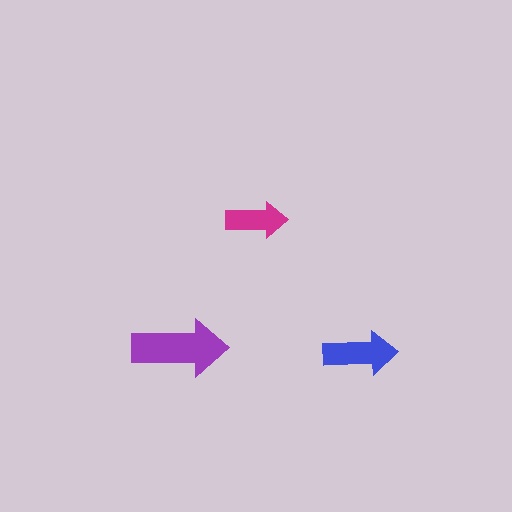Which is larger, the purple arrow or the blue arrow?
The purple one.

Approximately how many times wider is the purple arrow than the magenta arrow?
About 1.5 times wider.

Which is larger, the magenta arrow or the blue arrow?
The blue one.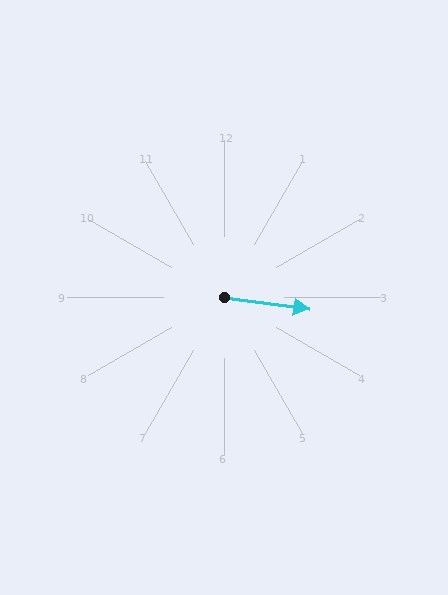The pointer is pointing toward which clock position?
Roughly 3 o'clock.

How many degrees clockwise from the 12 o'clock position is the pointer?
Approximately 98 degrees.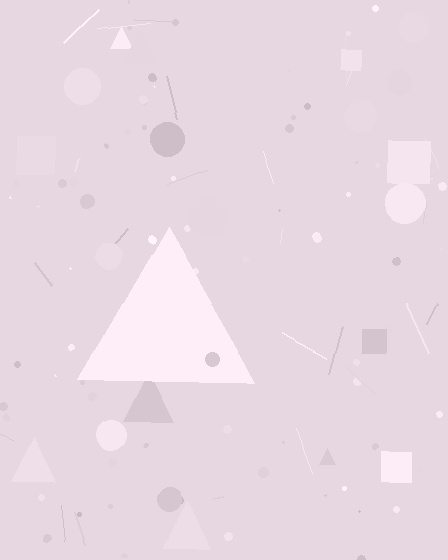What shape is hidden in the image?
A triangle is hidden in the image.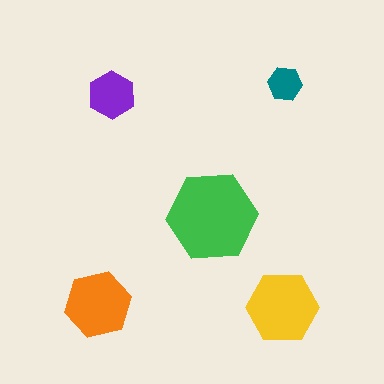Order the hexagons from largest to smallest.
the green one, the yellow one, the orange one, the purple one, the teal one.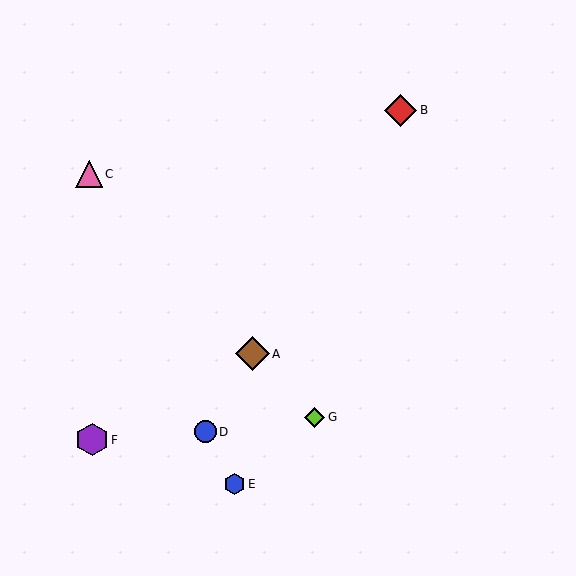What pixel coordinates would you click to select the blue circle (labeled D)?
Click at (205, 432) to select the blue circle D.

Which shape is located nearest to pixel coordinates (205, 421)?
The blue circle (labeled D) at (205, 432) is nearest to that location.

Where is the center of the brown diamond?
The center of the brown diamond is at (252, 354).